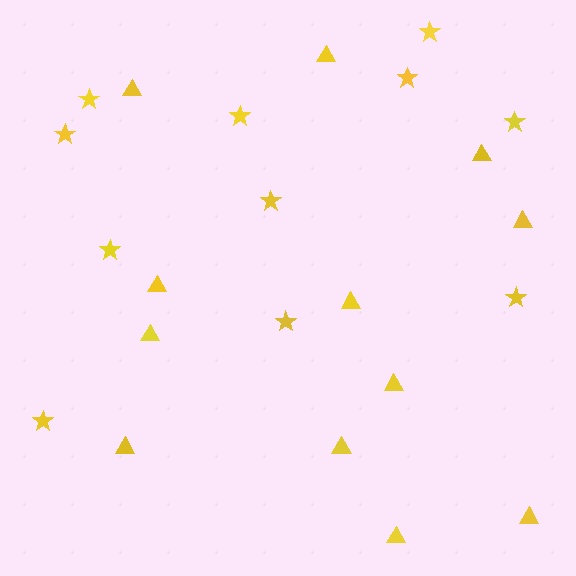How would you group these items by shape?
There are 2 groups: one group of stars (11) and one group of triangles (12).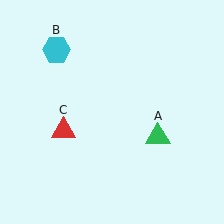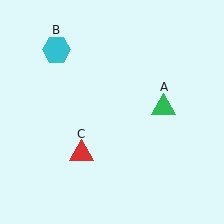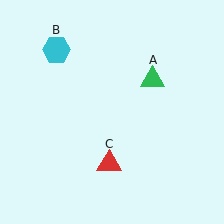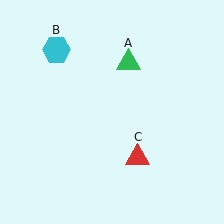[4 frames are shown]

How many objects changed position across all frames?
2 objects changed position: green triangle (object A), red triangle (object C).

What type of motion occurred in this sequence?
The green triangle (object A), red triangle (object C) rotated counterclockwise around the center of the scene.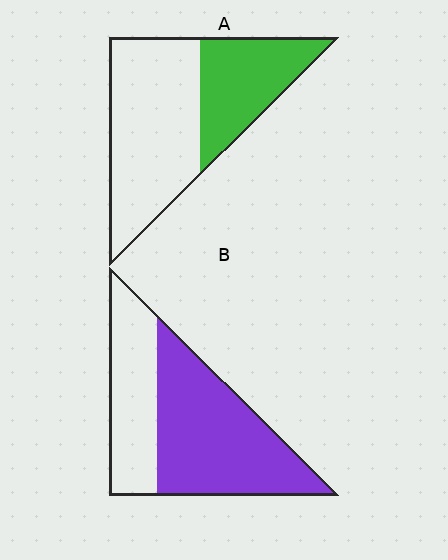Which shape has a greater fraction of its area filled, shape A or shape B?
Shape B.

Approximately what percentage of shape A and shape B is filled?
A is approximately 35% and B is approximately 65%.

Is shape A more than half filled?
No.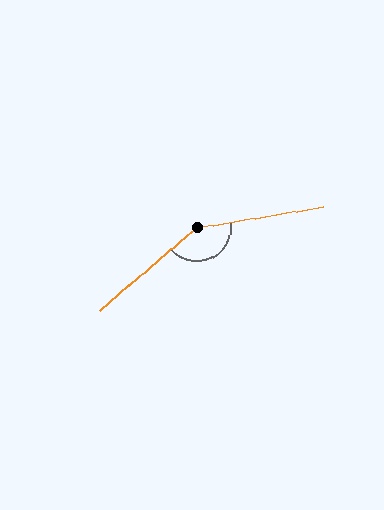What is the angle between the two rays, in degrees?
Approximately 149 degrees.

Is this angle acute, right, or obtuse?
It is obtuse.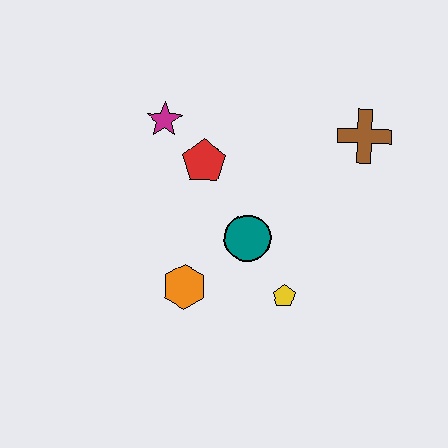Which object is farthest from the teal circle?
The brown cross is farthest from the teal circle.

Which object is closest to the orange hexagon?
The teal circle is closest to the orange hexagon.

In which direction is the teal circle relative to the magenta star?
The teal circle is below the magenta star.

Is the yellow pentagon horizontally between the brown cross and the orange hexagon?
Yes